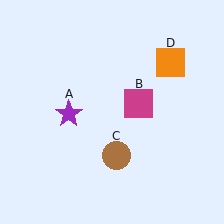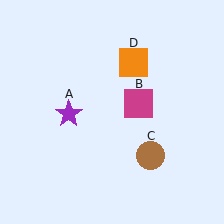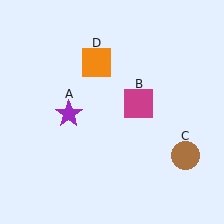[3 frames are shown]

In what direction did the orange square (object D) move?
The orange square (object D) moved left.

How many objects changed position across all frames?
2 objects changed position: brown circle (object C), orange square (object D).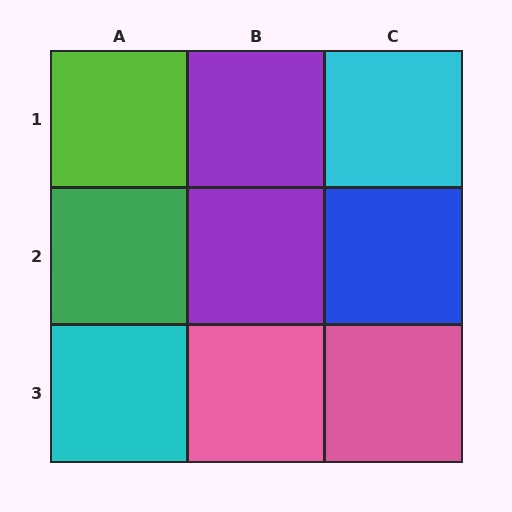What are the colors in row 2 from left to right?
Green, purple, blue.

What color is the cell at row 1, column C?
Cyan.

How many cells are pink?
2 cells are pink.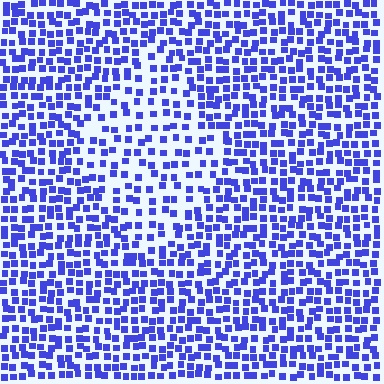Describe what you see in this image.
The image contains small blue elements arranged at two different densities. A diamond-shaped region is visible where the elements are less densely packed than the surrounding area.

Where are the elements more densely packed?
The elements are more densely packed outside the diamond boundary.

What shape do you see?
I see a diamond.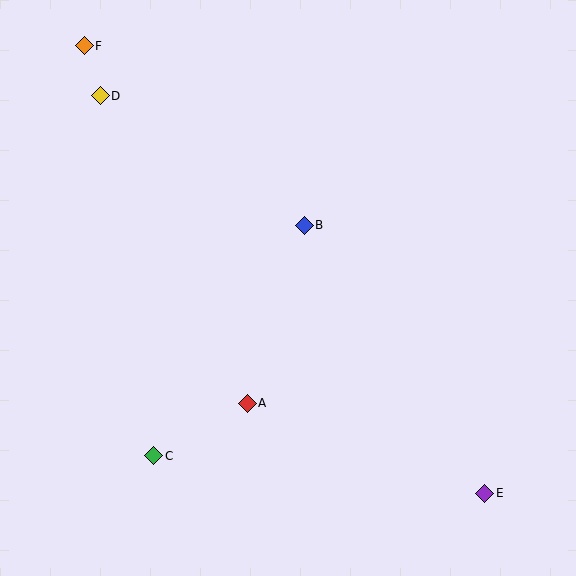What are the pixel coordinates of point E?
Point E is at (485, 493).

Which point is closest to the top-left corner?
Point F is closest to the top-left corner.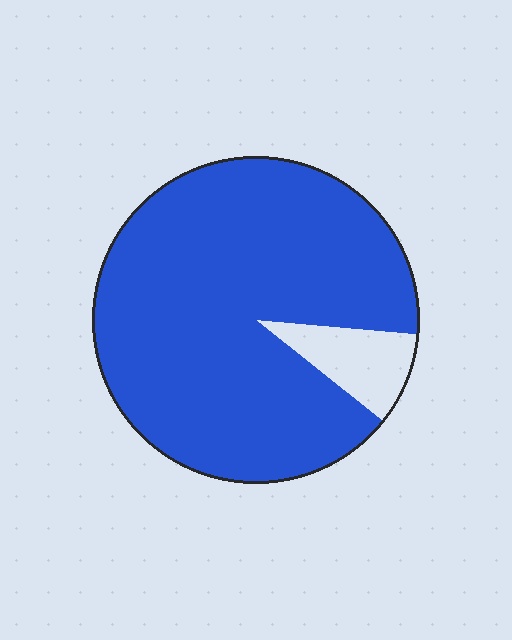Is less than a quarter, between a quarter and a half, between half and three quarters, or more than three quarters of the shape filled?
More than three quarters.